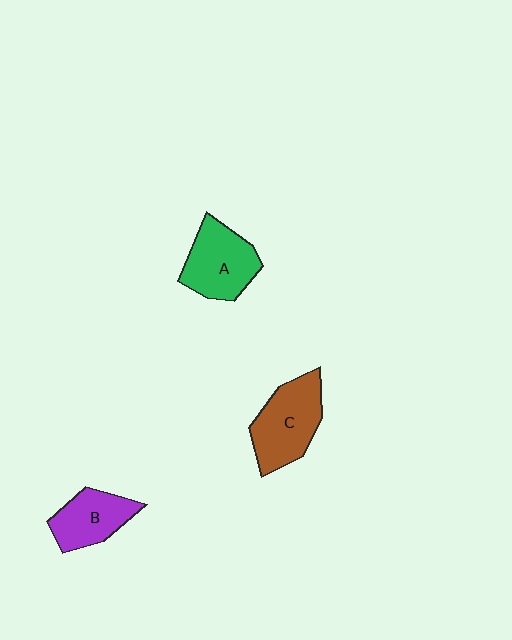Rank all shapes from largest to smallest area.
From largest to smallest: C (brown), A (green), B (purple).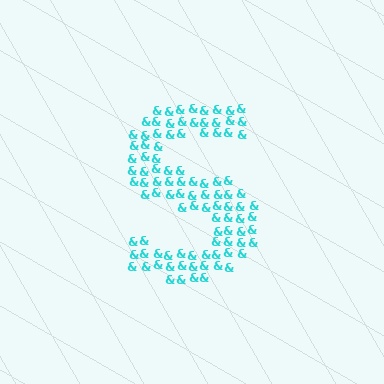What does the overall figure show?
The overall figure shows the letter S.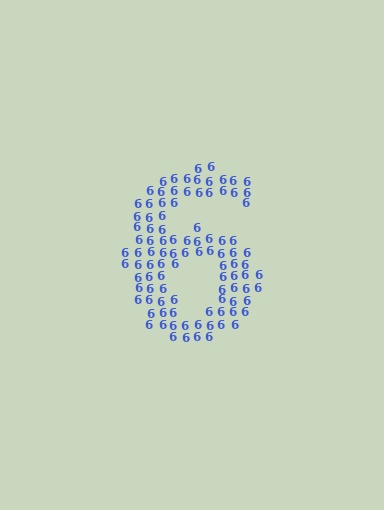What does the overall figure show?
The overall figure shows the digit 6.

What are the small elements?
The small elements are digit 6's.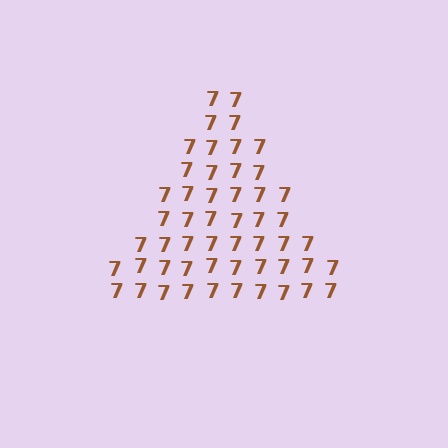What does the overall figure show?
The overall figure shows a triangle.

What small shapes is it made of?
It is made of small digit 7's.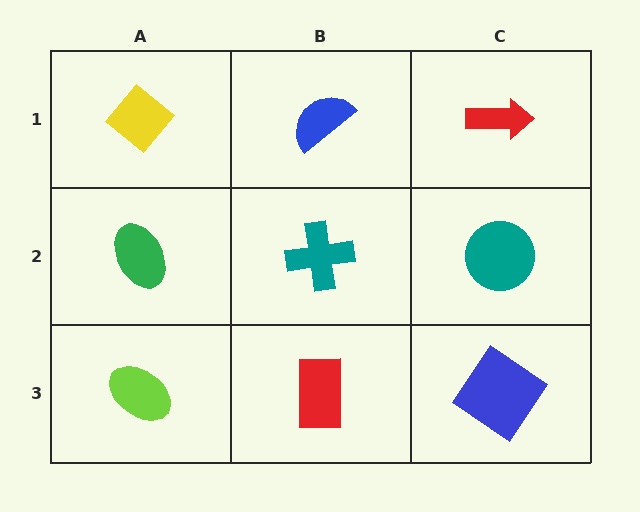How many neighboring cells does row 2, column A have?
3.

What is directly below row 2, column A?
A lime ellipse.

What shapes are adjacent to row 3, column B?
A teal cross (row 2, column B), a lime ellipse (row 3, column A), a blue diamond (row 3, column C).